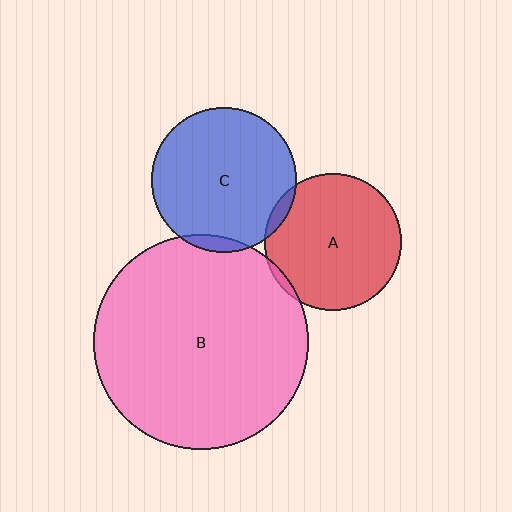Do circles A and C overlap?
Yes.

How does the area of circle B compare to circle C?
Approximately 2.2 times.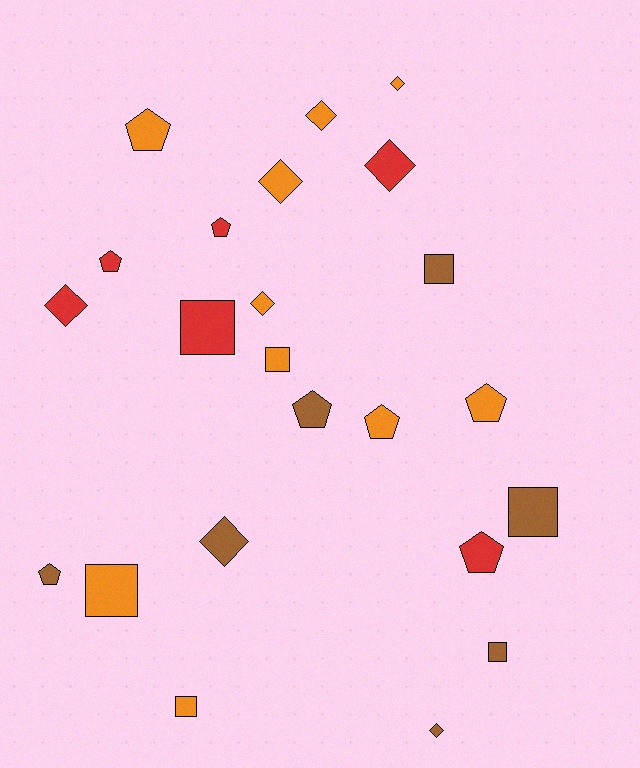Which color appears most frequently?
Orange, with 10 objects.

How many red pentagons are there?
There are 3 red pentagons.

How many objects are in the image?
There are 23 objects.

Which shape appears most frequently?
Diamond, with 8 objects.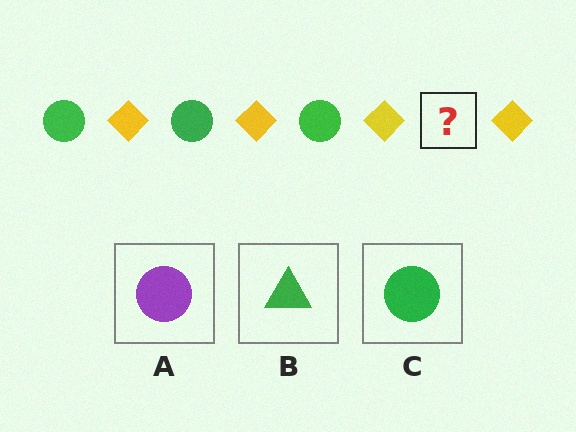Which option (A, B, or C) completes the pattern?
C.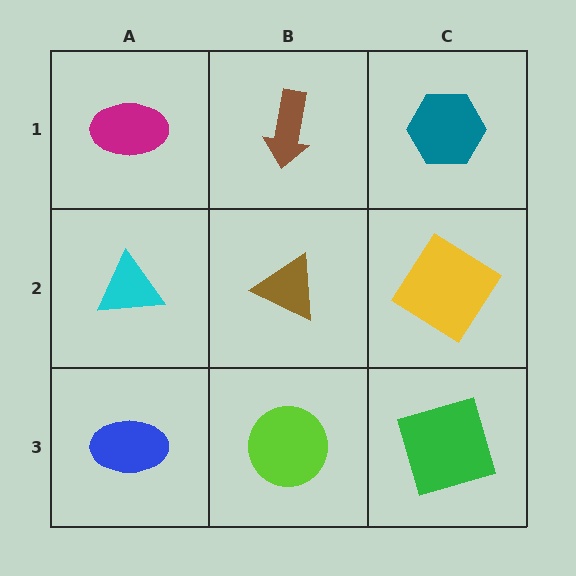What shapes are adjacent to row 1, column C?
A yellow diamond (row 2, column C), a brown arrow (row 1, column B).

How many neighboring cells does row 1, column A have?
2.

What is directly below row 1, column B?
A brown triangle.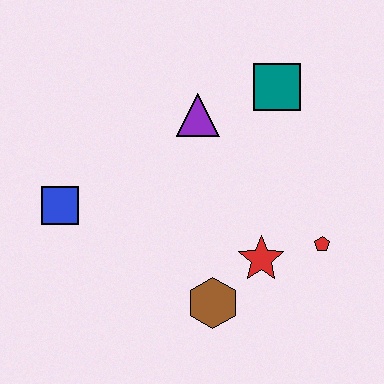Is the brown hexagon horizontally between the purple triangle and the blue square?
No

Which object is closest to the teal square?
The purple triangle is closest to the teal square.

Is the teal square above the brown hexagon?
Yes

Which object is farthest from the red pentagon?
The blue square is farthest from the red pentagon.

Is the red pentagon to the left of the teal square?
No